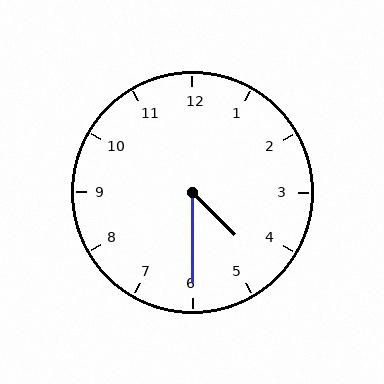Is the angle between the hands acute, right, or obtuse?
It is acute.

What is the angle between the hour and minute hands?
Approximately 45 degrees.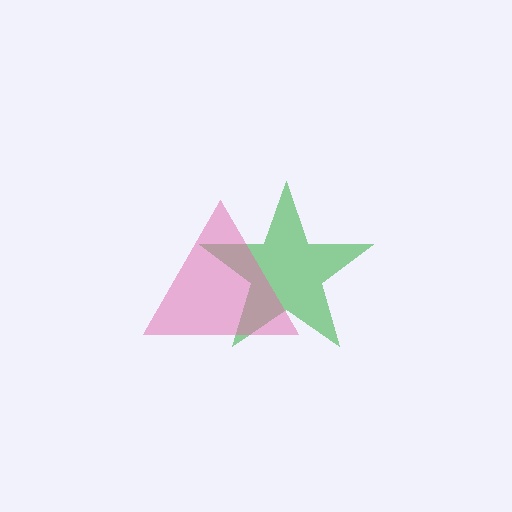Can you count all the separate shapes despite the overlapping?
Yes, there are 2 separate shapes.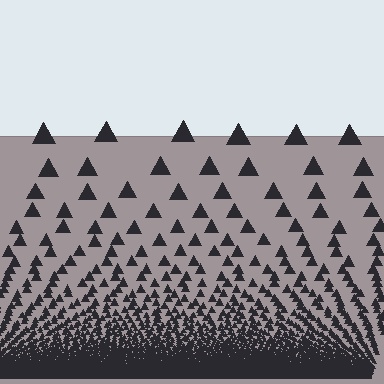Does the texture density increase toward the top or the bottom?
Density increases toward the bottom.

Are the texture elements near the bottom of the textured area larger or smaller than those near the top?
Smaller. The gradient is inverted — elements near the bottom are smaller and denser.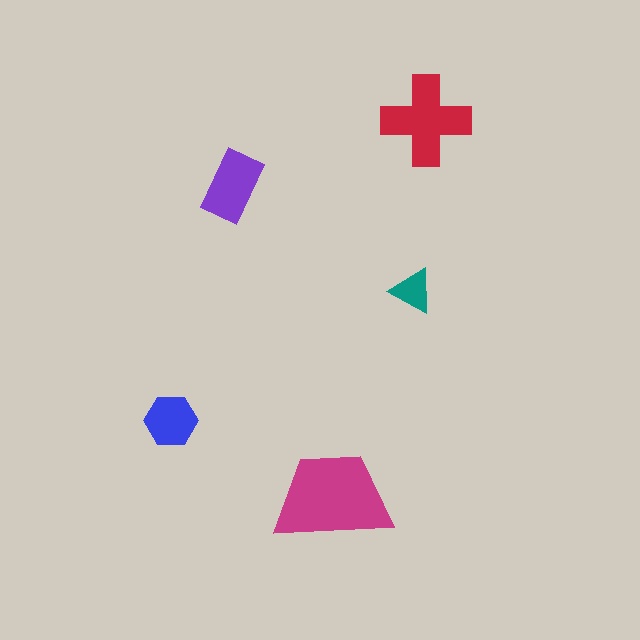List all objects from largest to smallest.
The magenta trapezoid, the red cross, the purple rectangle, the blue hexagon, the teal triangle.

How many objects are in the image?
There are 5 objects in the image.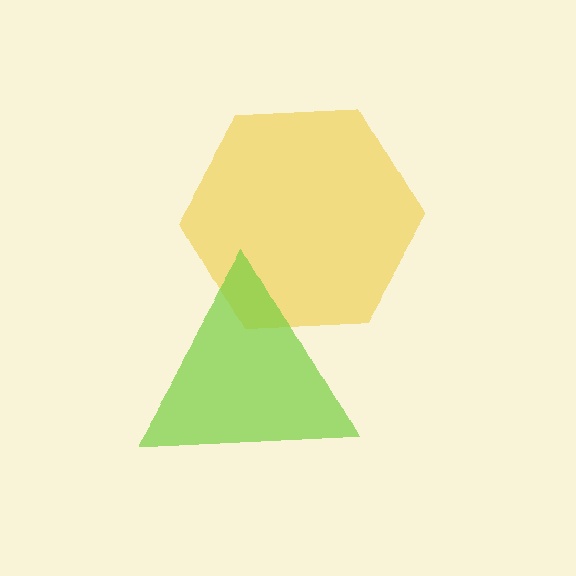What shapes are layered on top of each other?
The layered shapes are: a yellow hexagon, a lime triangle.